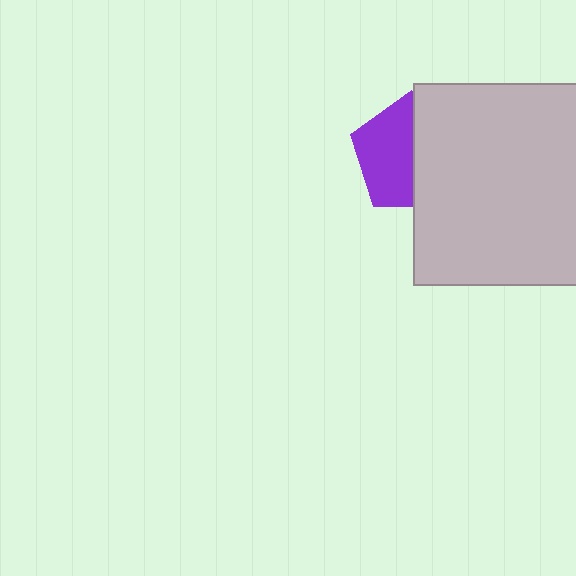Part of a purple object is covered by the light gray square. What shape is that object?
It is a pentagon.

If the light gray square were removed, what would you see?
You would see the complete purple pentagon.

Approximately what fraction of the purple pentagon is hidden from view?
Roughly 47% of the purple pentagon is hidden behind the light gray square.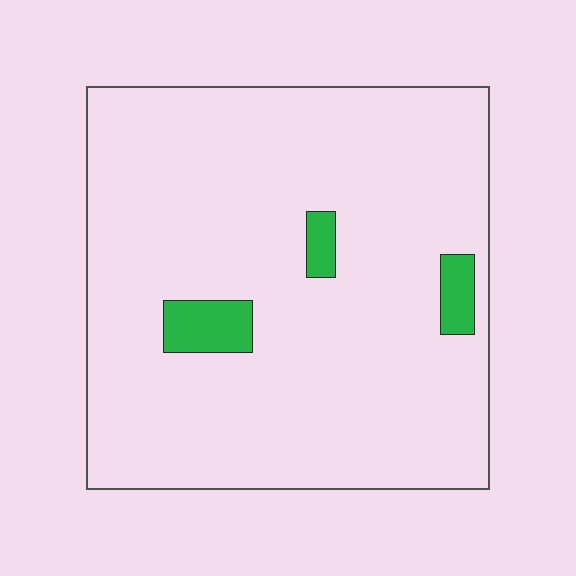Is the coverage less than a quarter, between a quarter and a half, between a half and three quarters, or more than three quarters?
Less than a quarter.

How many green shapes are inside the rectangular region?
3.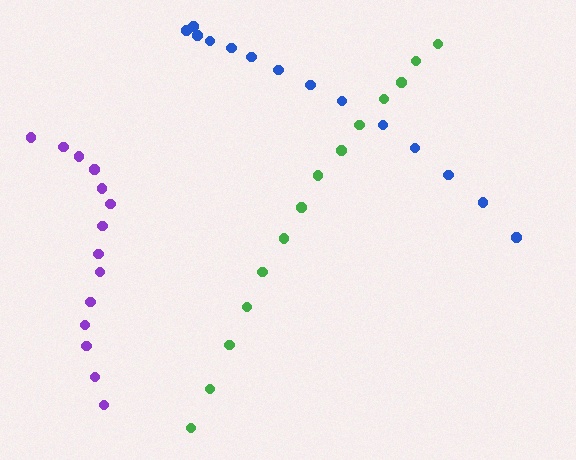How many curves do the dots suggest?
There are 3 distinct paths.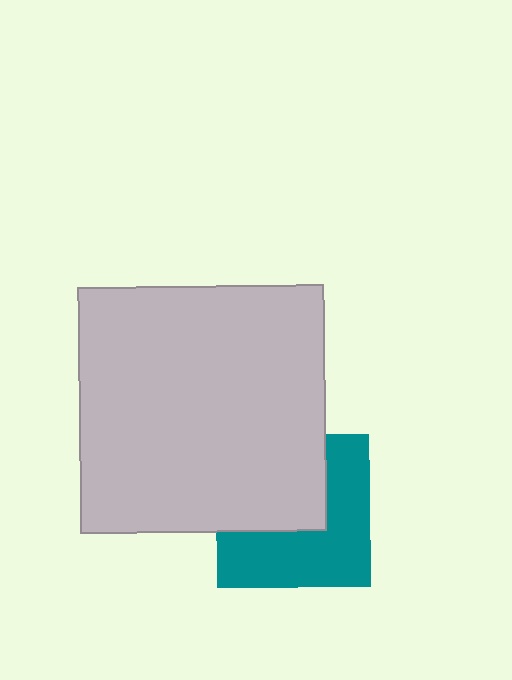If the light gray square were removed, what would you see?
You would see the complete teal square.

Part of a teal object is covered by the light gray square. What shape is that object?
It is a square.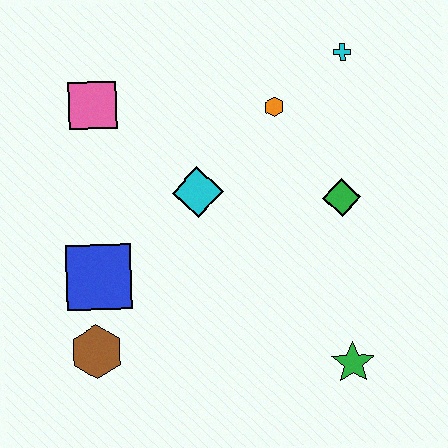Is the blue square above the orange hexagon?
No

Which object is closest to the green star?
The green diamond is closest to the green star.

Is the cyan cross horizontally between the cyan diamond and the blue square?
No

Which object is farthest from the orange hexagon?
The brown hexagon is farthest from the orange hexagon.